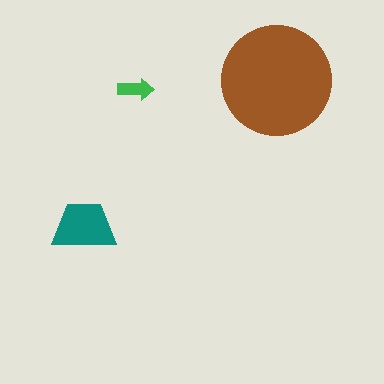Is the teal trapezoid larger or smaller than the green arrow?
Larger.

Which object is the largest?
The brown circle.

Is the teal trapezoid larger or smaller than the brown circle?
Smaller.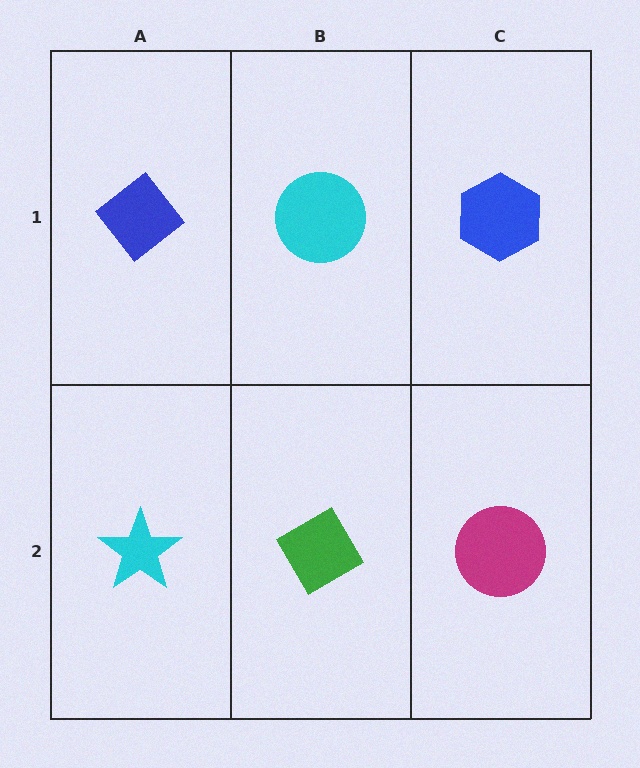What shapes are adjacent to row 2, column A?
A blue diamond (row 1, column A), a green diamond (row 2, column B).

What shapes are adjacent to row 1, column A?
A cyan star (row 2, column A), a cyan circle (row 1, column B).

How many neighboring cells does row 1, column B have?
3.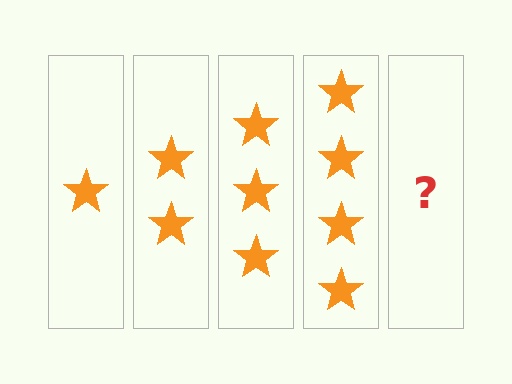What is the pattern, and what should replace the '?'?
The pattern is that each step adds one more star. The '?' should be 5 stars.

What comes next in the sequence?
The next element should be 5 stars.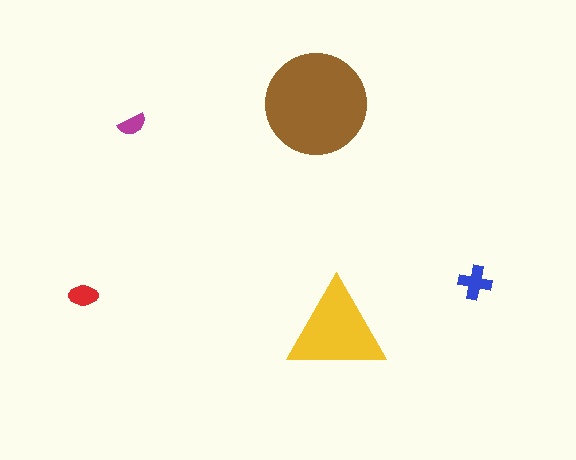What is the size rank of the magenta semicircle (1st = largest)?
5th.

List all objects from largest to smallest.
The brown circle, the yellow triangle, the blue cross, the red ellipse, the magenta semicircle.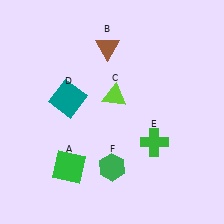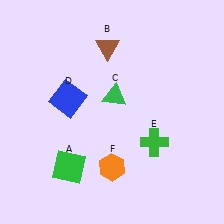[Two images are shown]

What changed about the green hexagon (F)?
In Image 1, F is green. In Image 2, it changed to orange.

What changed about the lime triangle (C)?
In Image 1, C is lime. In Image 2, it changed to green.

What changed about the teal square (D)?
In Image 1, D is teal. In Image 2, it changed to blue.